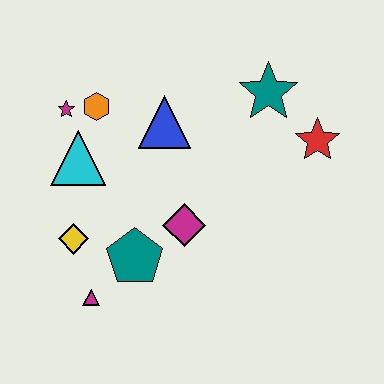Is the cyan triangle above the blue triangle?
No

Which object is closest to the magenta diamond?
The teal pentagon is closest to the magenta diamond.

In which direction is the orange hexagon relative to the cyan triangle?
The orange hexagon is above the cyan triangle.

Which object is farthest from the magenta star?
The red star is farthest from the magenta star.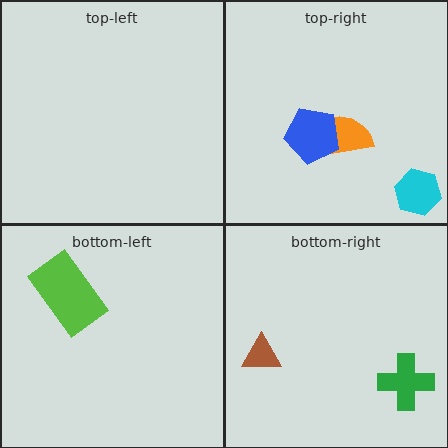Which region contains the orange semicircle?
The top-right region.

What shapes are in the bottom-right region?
The green cross, the brown triangle.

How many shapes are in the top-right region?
3.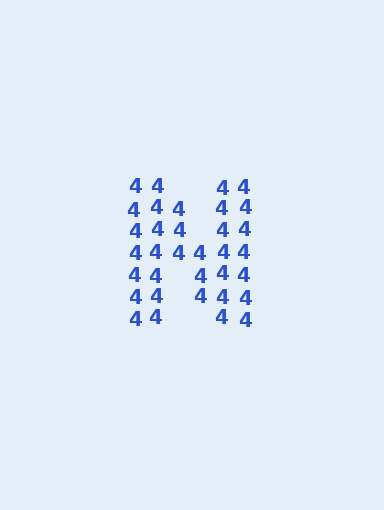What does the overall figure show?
The overall figure shows the letter N.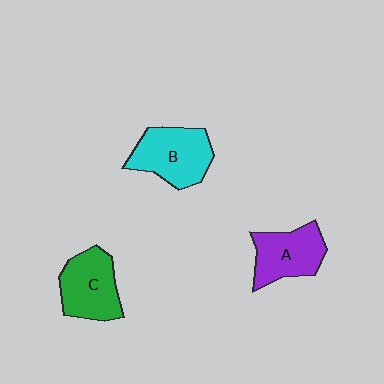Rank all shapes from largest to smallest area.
From largest to smallest: B (cyan), C (green), A (purple).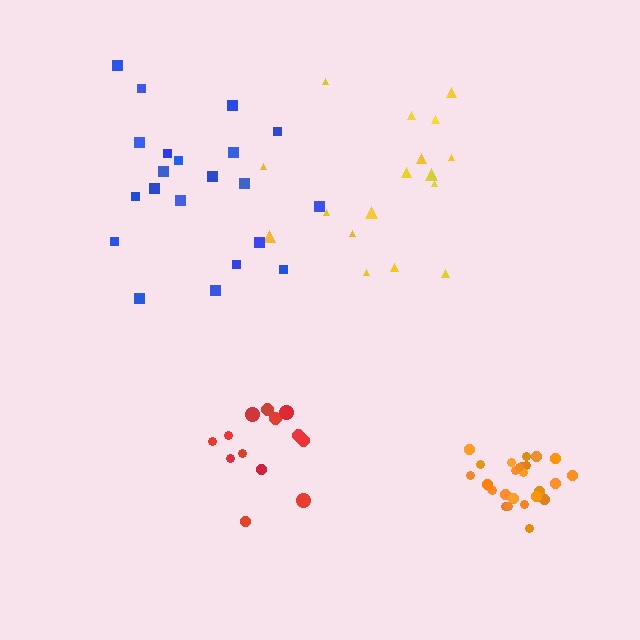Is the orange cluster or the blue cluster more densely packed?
Orange.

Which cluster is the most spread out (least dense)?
Yellow.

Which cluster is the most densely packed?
Orange.